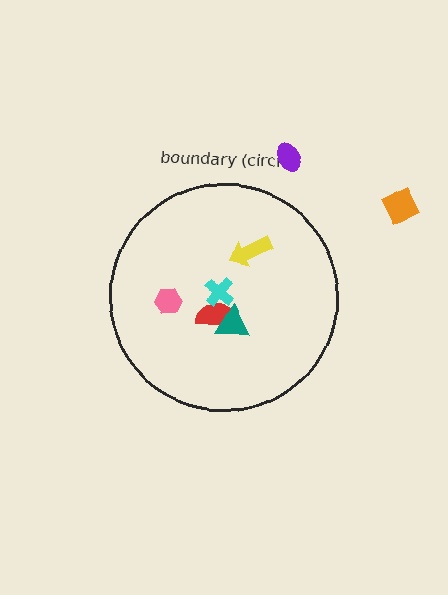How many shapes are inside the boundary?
5 inside, 2 outside.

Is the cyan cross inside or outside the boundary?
Inside.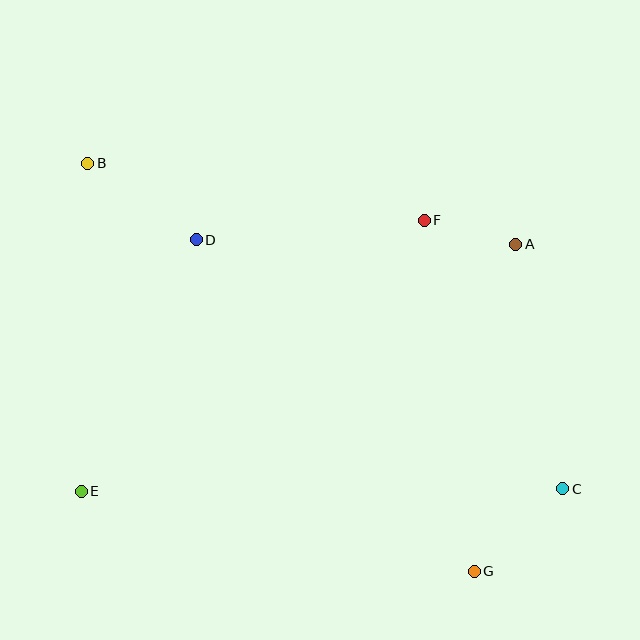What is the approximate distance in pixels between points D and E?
The distance between D and E is approximately 277 pixels.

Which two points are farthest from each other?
Points B and C are farthest from each other.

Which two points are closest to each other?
Points A and F are closest to each other.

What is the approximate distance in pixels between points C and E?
The distance between C and E is approximately 481 pixels.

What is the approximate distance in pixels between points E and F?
The distance between E and F is approximately 437 pixels.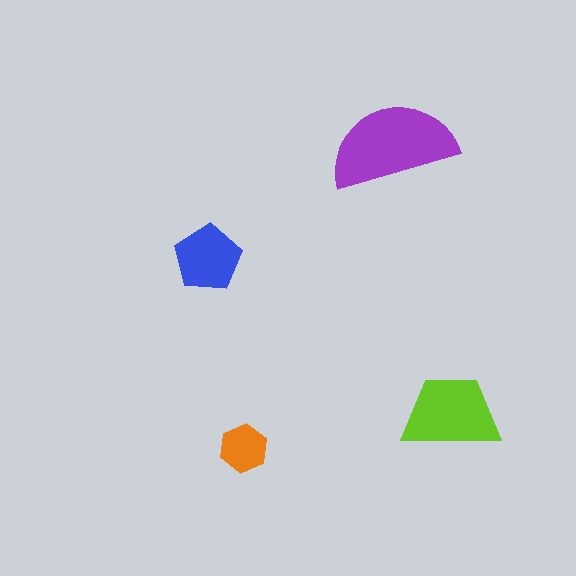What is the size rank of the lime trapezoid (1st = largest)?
2nd.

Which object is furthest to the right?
The lime trapezoid is rightmost.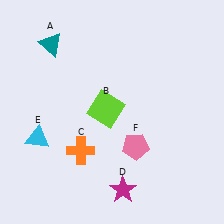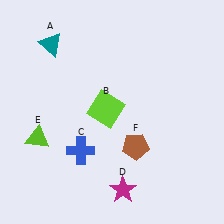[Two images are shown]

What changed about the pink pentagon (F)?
In Image 1, F is pink. In Image 2, it changed to brown.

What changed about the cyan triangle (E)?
In Image 1, E is cyan. In Image 2, it changed to lime.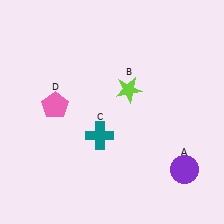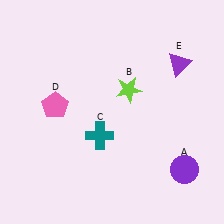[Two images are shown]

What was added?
A purple triangle (E) was added in Image 2.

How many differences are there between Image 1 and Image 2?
There is 1 difference between the two images.